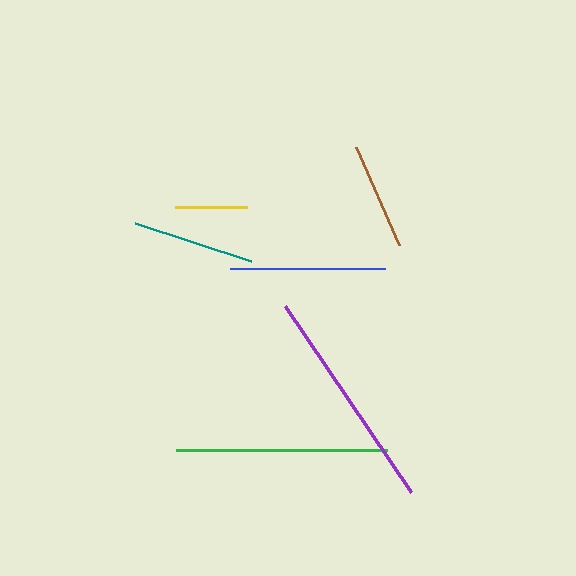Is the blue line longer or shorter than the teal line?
The blue line is longer than the teal line.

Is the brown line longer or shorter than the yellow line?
The brown line is longer than the yellow line.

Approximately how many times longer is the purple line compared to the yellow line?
The purple line is approximately 3.1 times the length of the yellow line.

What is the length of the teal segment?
The teal segment is approximately 122 pixels long.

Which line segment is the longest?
The purple line is the longest at approximately 225 pixels.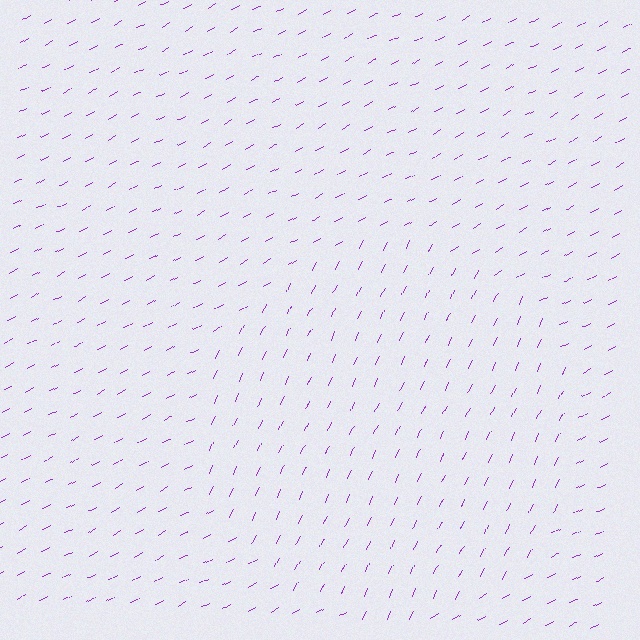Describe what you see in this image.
The image is filled with small purple line segments. A circle region in the image has lines oriented differently from the surrounding lines, creating a visible texture boundary.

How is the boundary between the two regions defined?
The boundary is defined purely by a change in line orientation (approximately 35 degrees difference). All lines are the same color and thickness.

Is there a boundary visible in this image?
Yes, there is a texture boundary formed by a change in line orientation.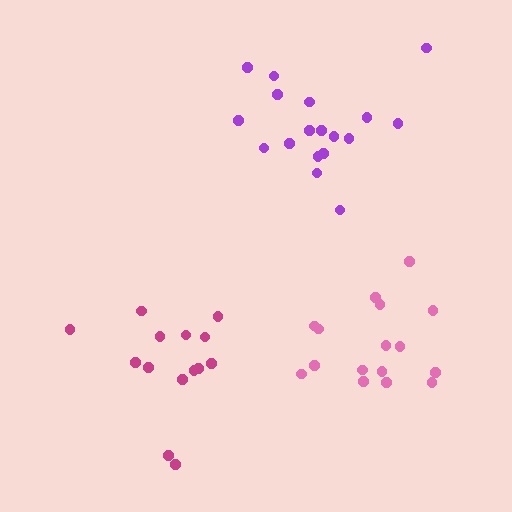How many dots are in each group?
Group 1: 18 dots, Group 2: 14 dots, Group 3: 16 dots (48 total).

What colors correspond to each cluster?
The clusters are colored: purple, magenta, pink.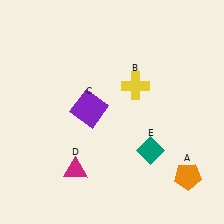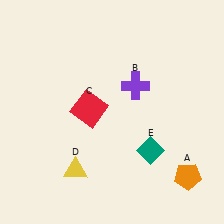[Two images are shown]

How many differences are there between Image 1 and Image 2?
There are 3 differences between the two images.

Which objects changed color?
B changed from yellow to purple. C changed from purple to red. D changed from magenta to yellow.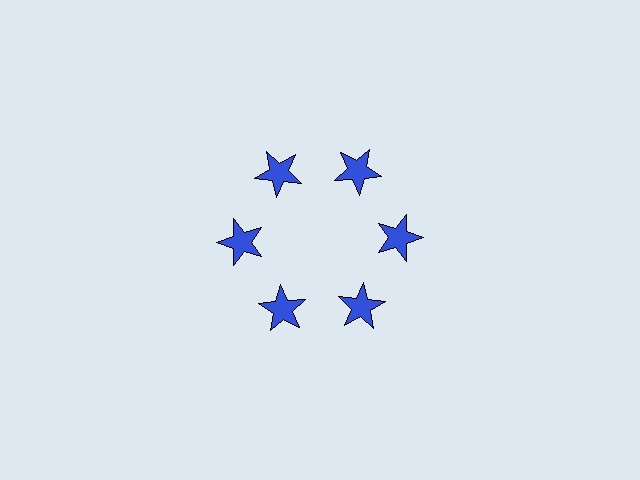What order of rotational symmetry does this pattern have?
This pattern has 6-fold rotational symmetry.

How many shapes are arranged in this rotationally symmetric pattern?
There are 6 shapes, arranged in 6 groups of 1.